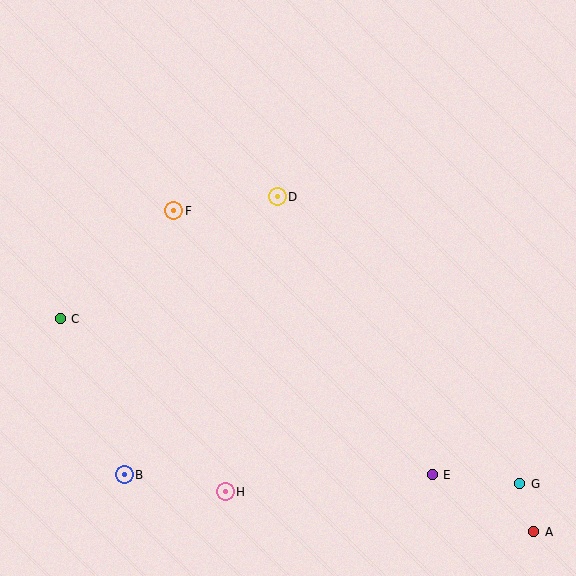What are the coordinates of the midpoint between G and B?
The midpoint between G and B is at (322, 479).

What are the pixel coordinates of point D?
Point D is at (277, 197).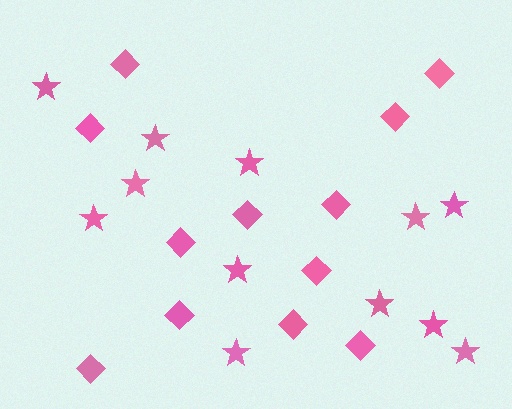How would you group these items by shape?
There are 2 groups: one group of diamonds (12) and one group of stars (12).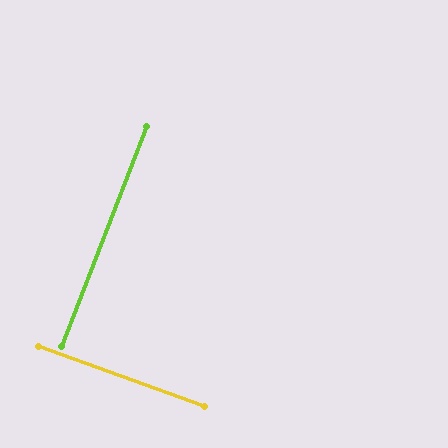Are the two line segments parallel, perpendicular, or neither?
Perpendicular — they meet at approximately 89°.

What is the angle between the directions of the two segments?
Approximately 89 degrees.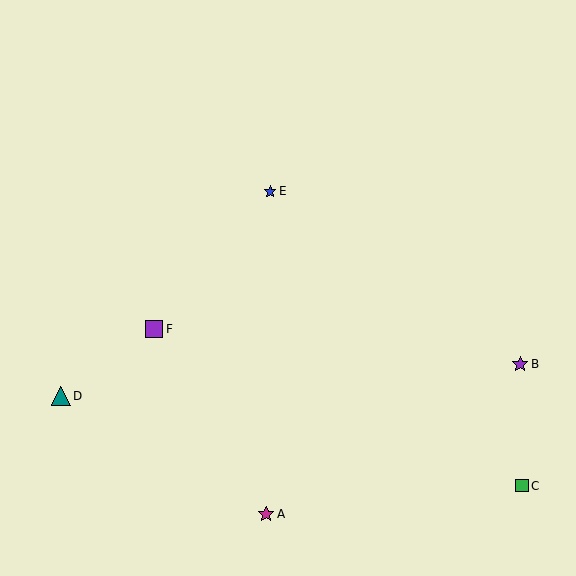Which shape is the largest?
The teal triangle (labeled D) is the largest.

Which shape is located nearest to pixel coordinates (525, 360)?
The purple star (labeled B) at (520, 364) is nearest to that location.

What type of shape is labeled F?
Shape F is a purple square.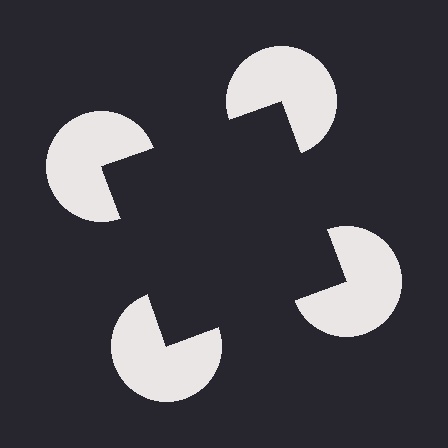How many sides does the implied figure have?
4 sides.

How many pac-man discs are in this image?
There are 4 — one at each vertex of the illusory square.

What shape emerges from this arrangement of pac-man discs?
An illusory square — its edges are inferred from the aligned wedge cuts in the pac-man discs, not physically drawn.